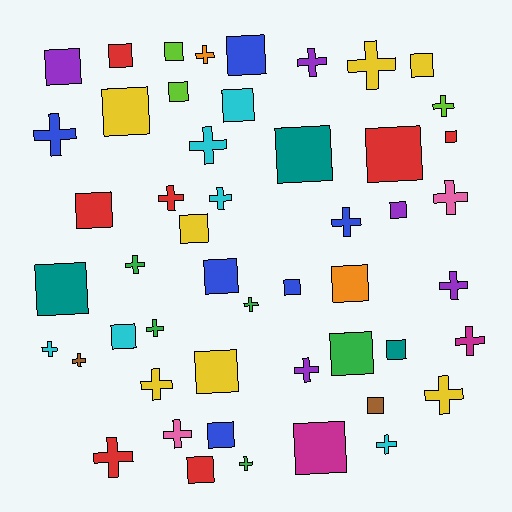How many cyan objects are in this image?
There are 6 cyan objects.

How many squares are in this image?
There are 26 squares.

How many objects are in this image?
There are 50 objects.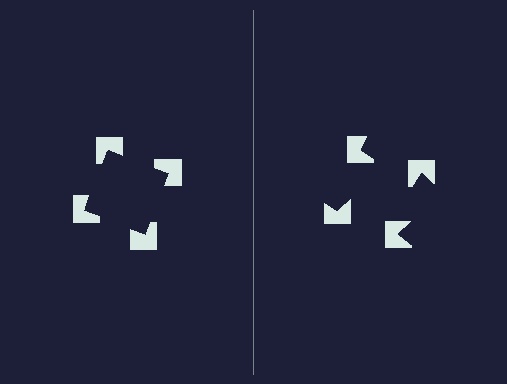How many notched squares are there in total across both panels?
8 — 4 on each side.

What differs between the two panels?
The notched squares are positioned identically on both sides; only the wedge orientations differ. On the left they align to a square; on the right they are misaligned.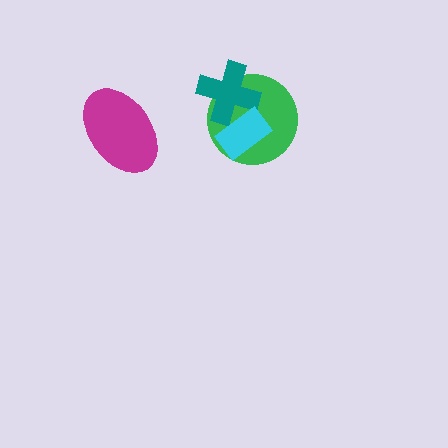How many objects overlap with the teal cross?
2 objects overlap with the teal cross.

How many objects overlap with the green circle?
2 objects overlap with the green circle.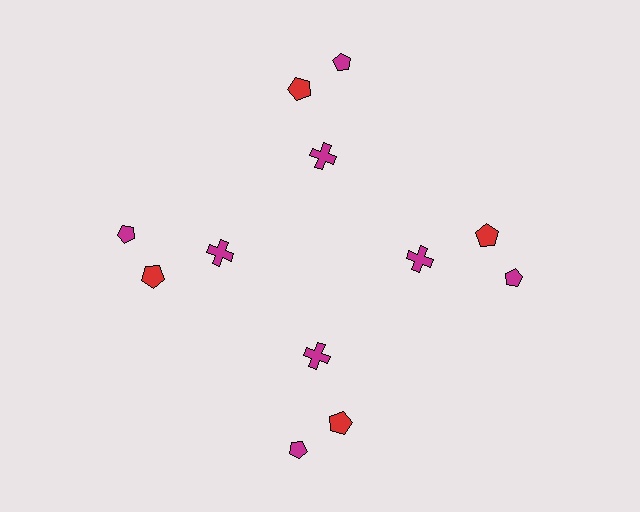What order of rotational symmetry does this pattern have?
This pattern has 4-fold rotational symmetry.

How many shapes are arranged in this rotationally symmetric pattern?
There are 12 shapes, arranged in 4 groups of 3.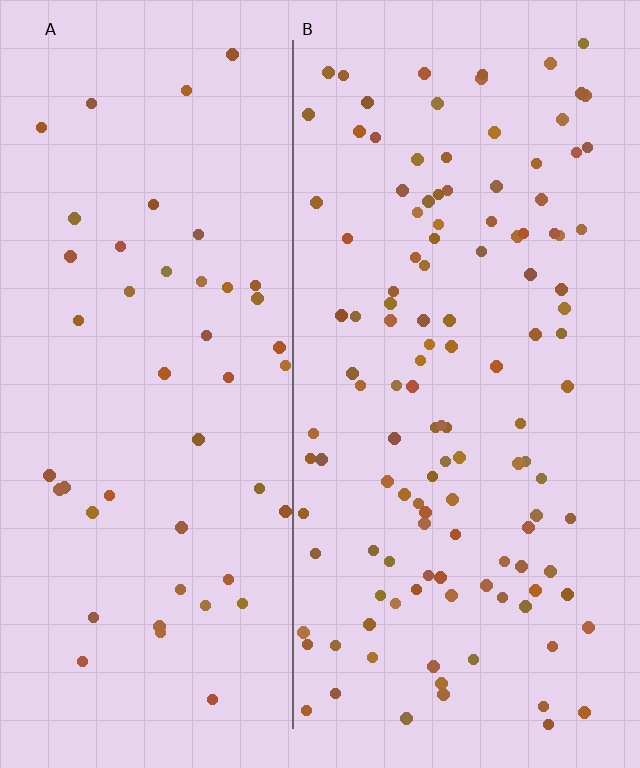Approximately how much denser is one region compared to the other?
Approximately 2.6× — region B over region A.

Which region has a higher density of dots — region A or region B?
B (the right).